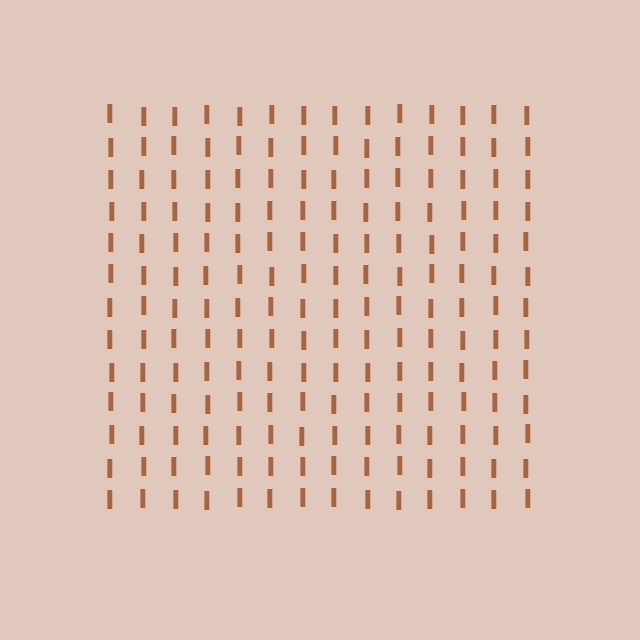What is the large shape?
The large shape is a square.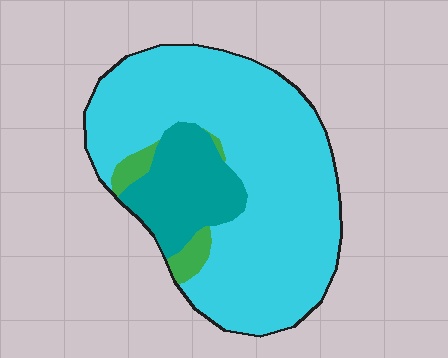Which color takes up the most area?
Cyan, at roughly 75%.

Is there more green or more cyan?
Cyan.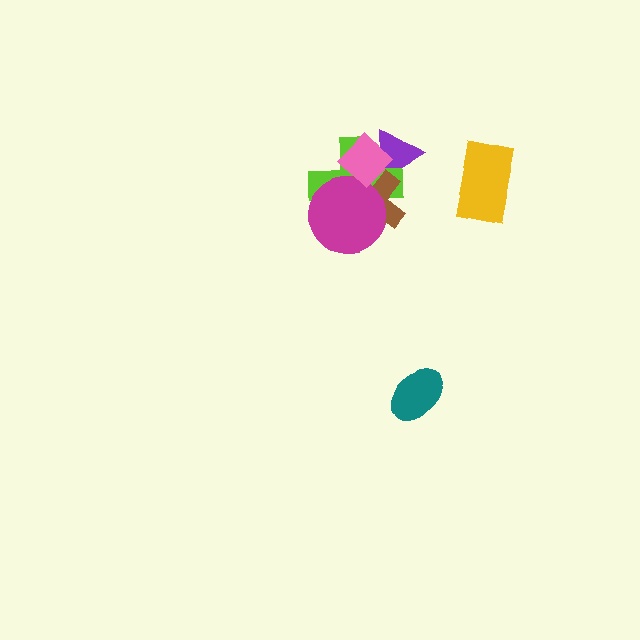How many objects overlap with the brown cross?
4 objects overlap with the brown cross.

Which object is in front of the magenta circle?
The pink diamond is in front of the magenta circle.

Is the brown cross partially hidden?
Yes, it is partially covered by another shape.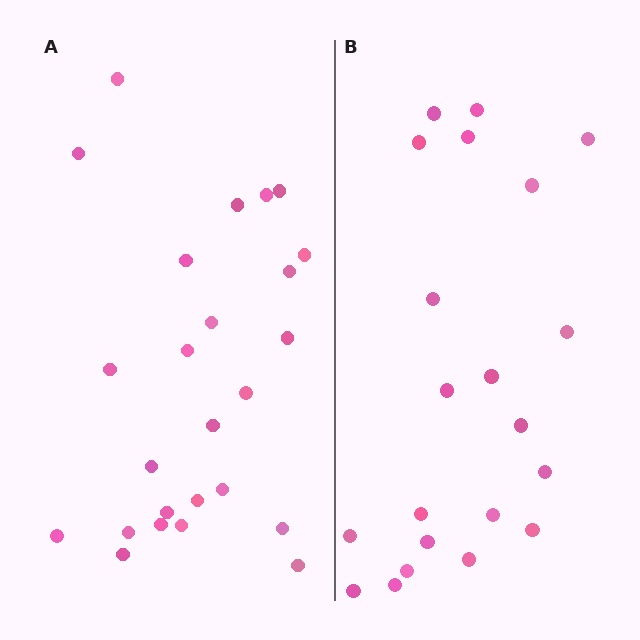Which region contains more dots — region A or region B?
Region A (the left region) has more dots.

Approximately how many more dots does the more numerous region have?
Region A has about 4 more dots than region B.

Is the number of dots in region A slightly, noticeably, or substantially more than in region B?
Region A has only slightly more — the two regions are fairly close. The ratio is roughly 1.2 to 1.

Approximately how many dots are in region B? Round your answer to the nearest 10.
About 20 dots. (The exact count is 21, which rounds to 20.)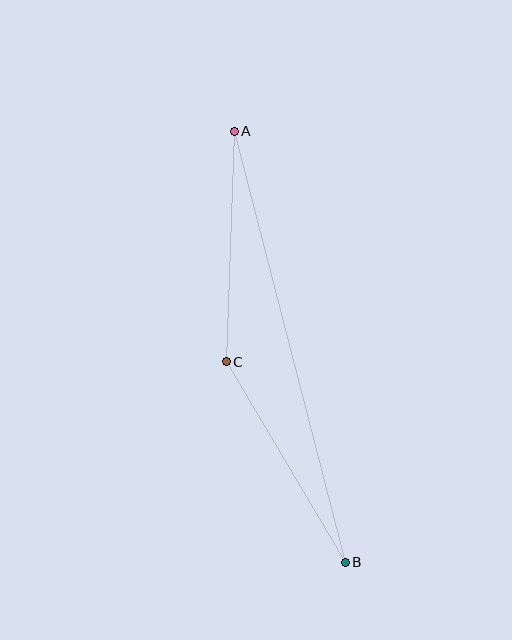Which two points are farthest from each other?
Points A and B are farthest from each other.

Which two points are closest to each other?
Points A and C are closest to each other.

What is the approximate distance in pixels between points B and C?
The distance between B and C is approximately 233 pixels.